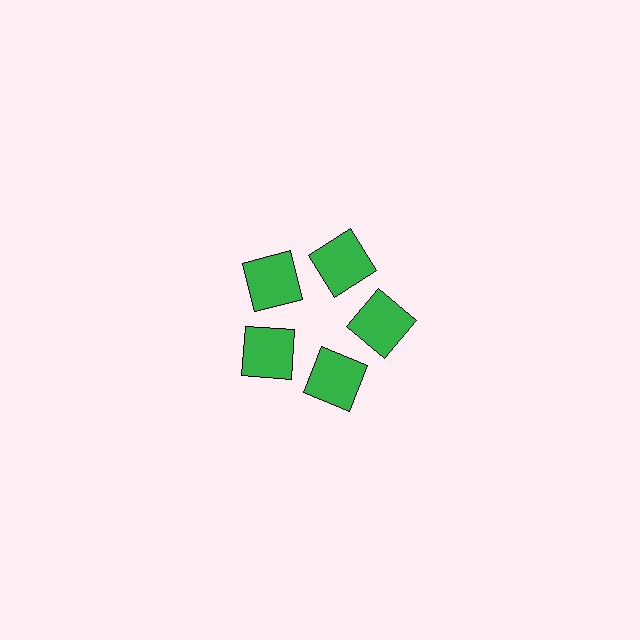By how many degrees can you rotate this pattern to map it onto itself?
The pattern maps onto itself every 72 degrees of rotation.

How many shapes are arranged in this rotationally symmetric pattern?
There are 5 shapes, arranged in 5 groups of 1.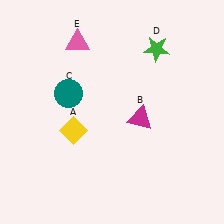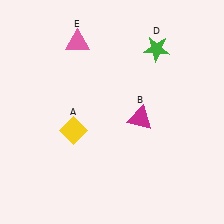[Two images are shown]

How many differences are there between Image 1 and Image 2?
There is 1 difference between the two images.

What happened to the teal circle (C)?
The teal circle (C) was removed in Image 2. It was in the top-left area of Image 1.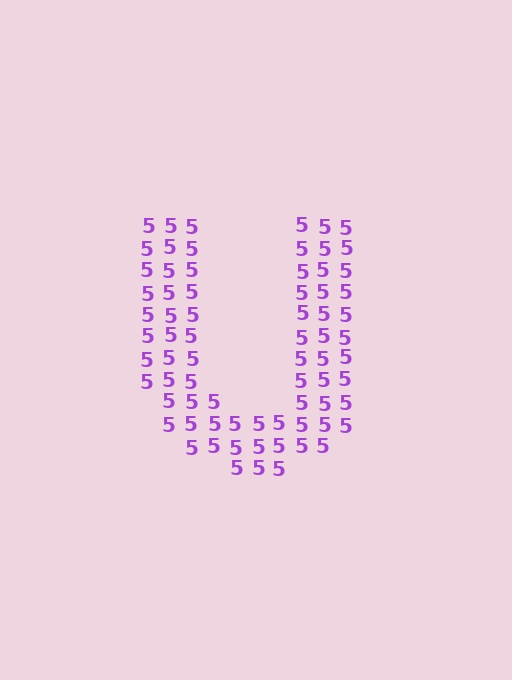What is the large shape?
The large shape is the letter U.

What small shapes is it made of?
It is made of small digit 5's.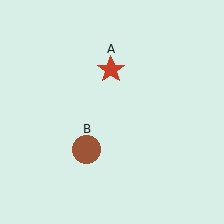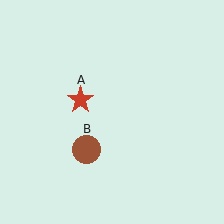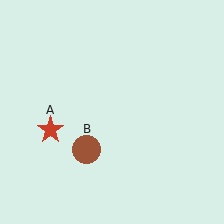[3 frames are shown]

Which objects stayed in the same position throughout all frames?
Brown circle (object B) remained stationary.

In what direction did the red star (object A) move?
The red star (object A) moved down and to the left.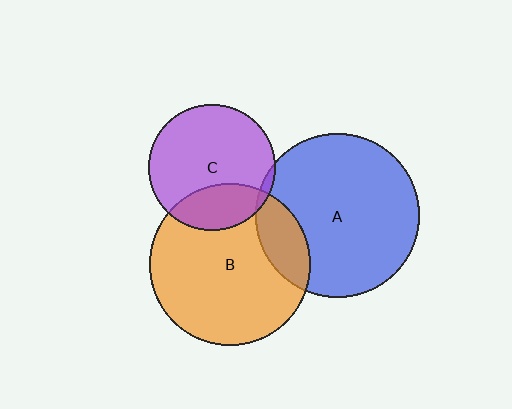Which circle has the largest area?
Circle A (blue).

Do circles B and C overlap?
Yes.